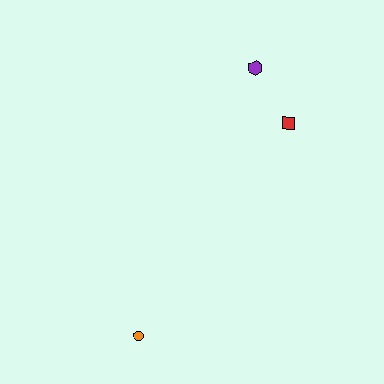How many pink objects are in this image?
There are no pink objects.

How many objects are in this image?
There are 3 objects.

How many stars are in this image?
There are no stars.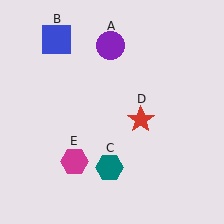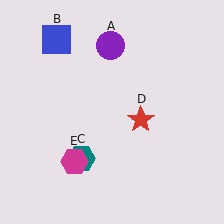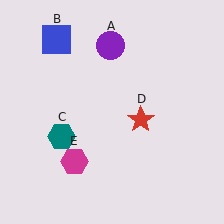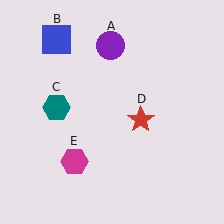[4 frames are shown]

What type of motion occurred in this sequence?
The teal hexagon (object C) rotated clockwise around the center of the scene.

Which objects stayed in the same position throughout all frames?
Purple circle (object A) and blue square (object B) and red star (object D) and magenta hexagon (object E) remained stationary.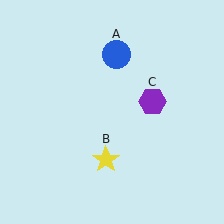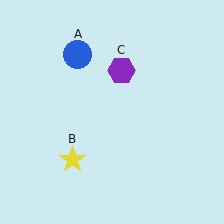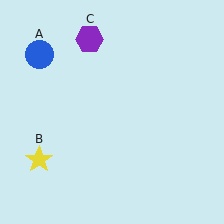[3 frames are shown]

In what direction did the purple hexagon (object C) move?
The purple hexagon (object C) moved up and to the left.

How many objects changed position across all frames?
3 objects changed position: blue circle (object A), yellow star (object B), purple hexagon (object C).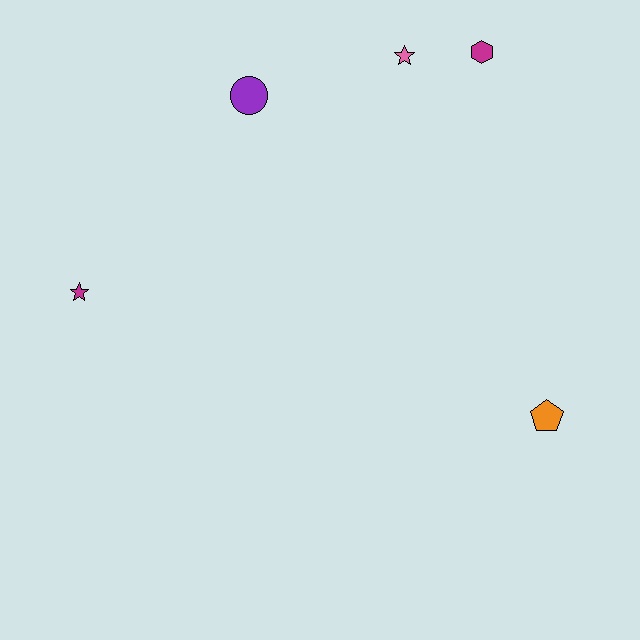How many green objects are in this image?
There are no green objects.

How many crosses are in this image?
There are no crosses.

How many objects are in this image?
There are 5 objects.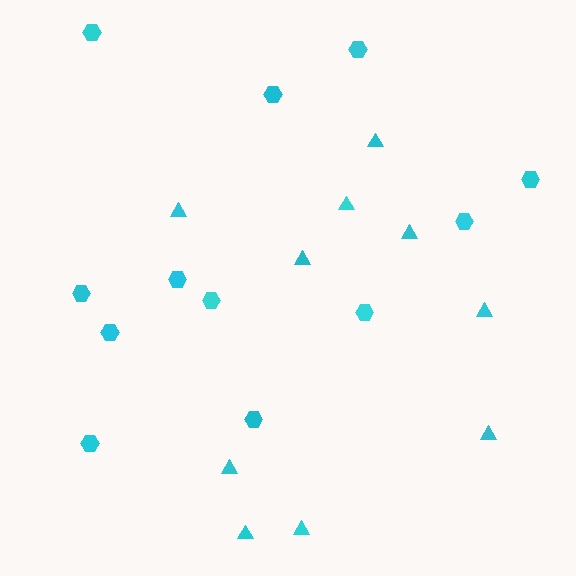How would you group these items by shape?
There are 2 groups: one group of triangles (10) and one group of hexagons (12).